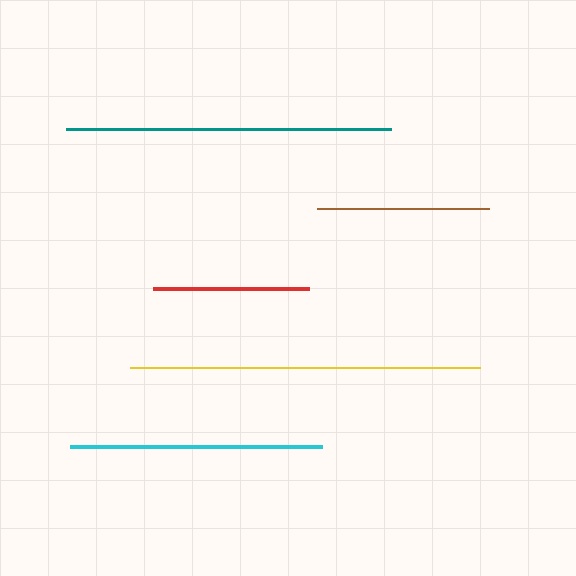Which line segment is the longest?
The yellow line is the longest at approximately 349 pixels.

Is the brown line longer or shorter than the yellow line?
The yellow line is longer than the brown line.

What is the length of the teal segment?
The teal segment is approximately 325 pixels long.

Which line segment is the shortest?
The red line is the shortest at approximately 156 pixels.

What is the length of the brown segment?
The brown segment is approximately 172 pixels long.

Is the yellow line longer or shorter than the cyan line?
The yellow line is longer than the cyan line.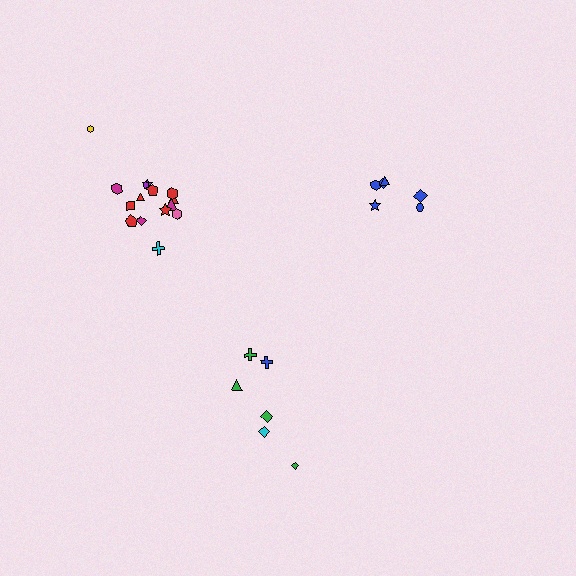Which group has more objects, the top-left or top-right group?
The top-left group.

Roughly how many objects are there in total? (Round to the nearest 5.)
Roughly 25 objects in total.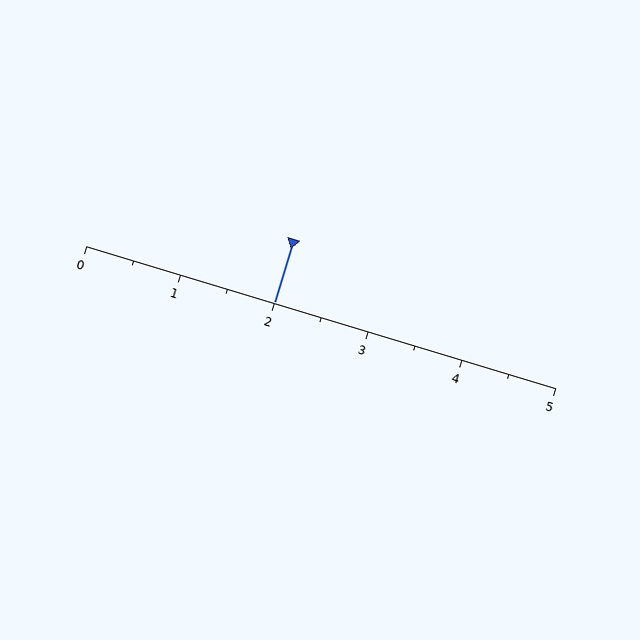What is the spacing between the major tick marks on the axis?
The major ticks are spaced 1 apart.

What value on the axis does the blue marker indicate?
The marker indicates approximately 2.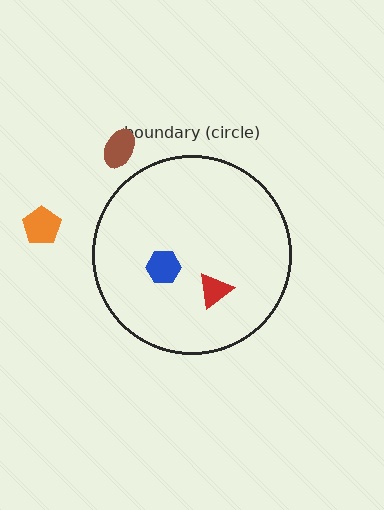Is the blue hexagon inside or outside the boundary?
Inside.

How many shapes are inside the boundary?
2 inside, 2 outside.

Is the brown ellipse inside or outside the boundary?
Outside.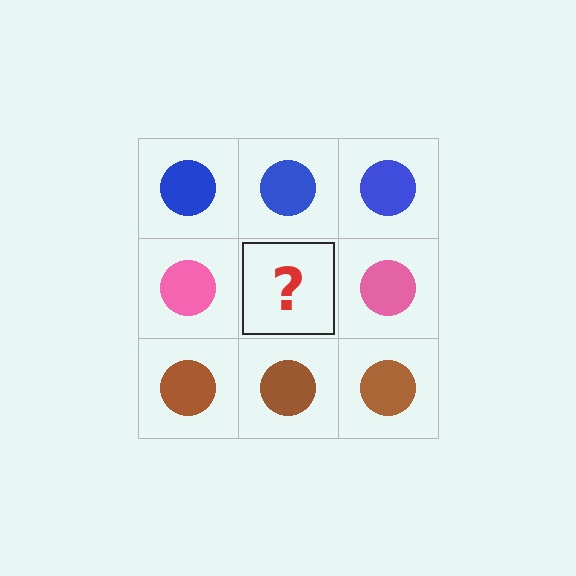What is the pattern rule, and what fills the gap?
The rule is that each row has a consistent color. The gap should be filled with a pink circle.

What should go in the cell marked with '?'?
The missing cell should contain a pink circle.